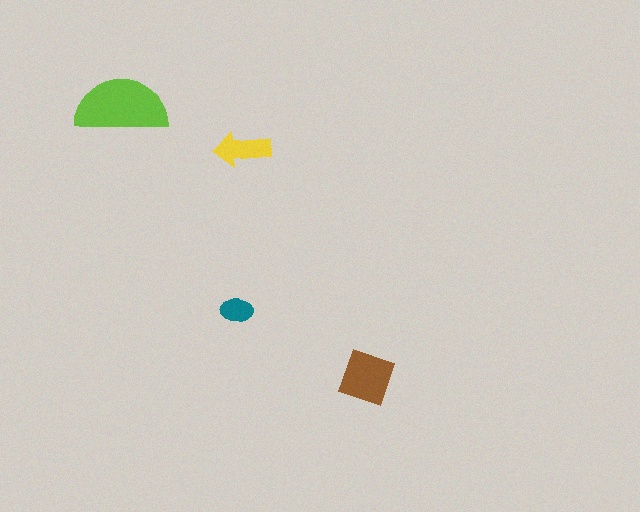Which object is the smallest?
The teal ellipse.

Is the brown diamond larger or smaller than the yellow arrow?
Larger.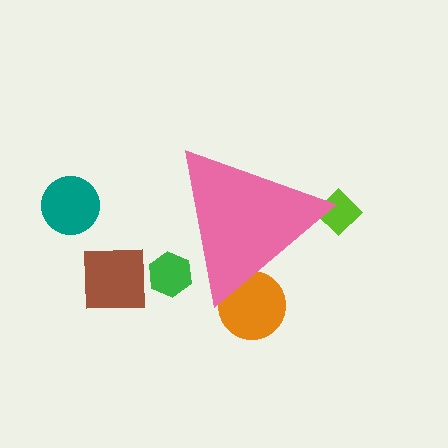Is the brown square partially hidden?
No, the brown square is fully visible.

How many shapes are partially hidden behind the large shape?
3 shapes are partially hidden.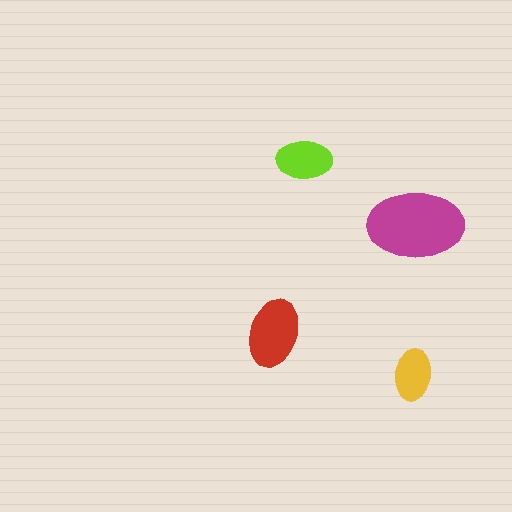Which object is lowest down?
The yellow ellipse is bottommost.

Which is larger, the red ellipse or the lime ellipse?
The red one.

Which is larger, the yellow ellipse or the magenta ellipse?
The magenta one.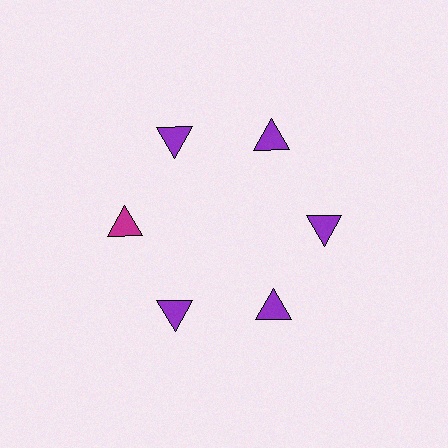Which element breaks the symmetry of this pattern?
The magenta triangle at roughly the 9 o'clock position breaks the symmetry. All other shapes are purple triangles.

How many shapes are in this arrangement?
There are 6 shapes arranged in a ring pattern.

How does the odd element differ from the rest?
It has a different color: magenta instead of purple.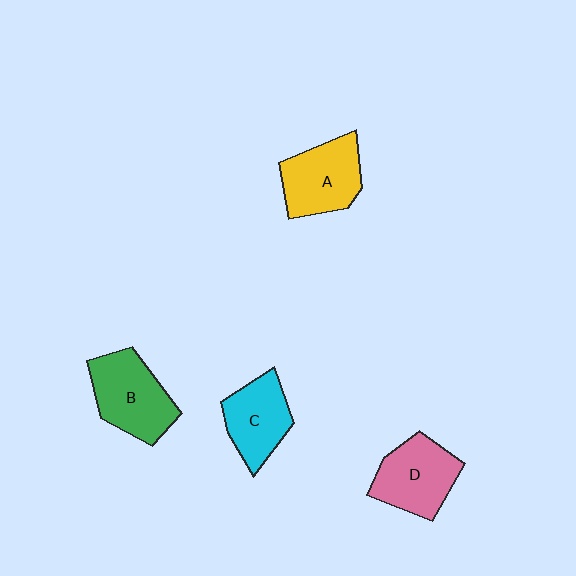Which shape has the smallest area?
Shape C (cyan).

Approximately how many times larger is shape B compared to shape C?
Approximately 1.2 times.